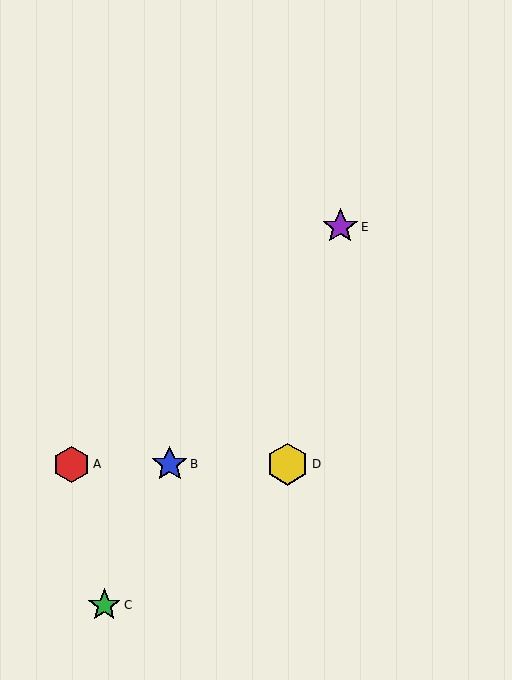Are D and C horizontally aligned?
No, D is at y≈464 and C is at y≈605.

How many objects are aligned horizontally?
3 objects (A, B, D) are aligned horizontally.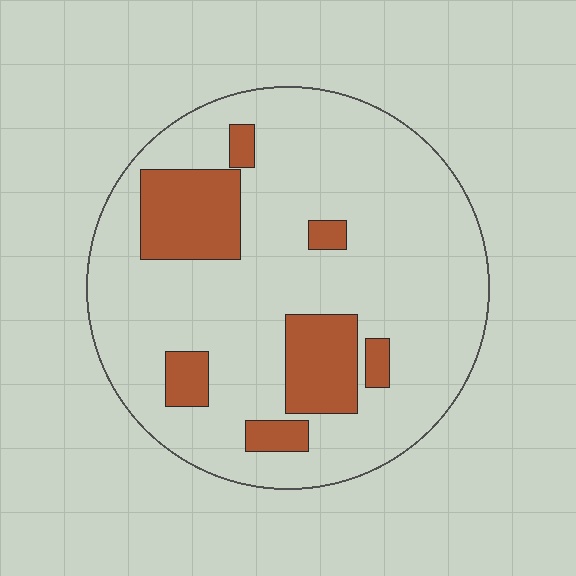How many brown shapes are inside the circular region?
7.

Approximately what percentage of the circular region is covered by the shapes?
Approximately 20%.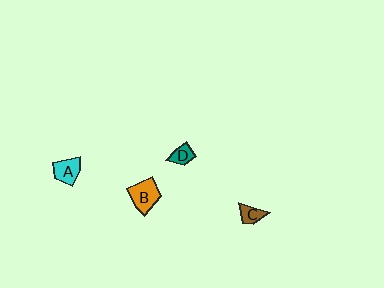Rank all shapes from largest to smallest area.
From largest to smallest: B (orange), A (cyan), C (brown), D (teal).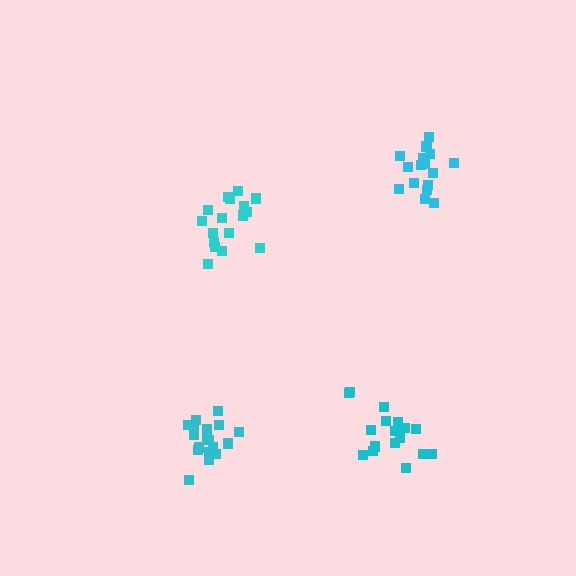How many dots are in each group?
Group 1: 17 dots, Group 2: 17 dots, Group 3: 17 dots, Group 4: 18 dots (69 total).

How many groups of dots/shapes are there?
There are 4 groups.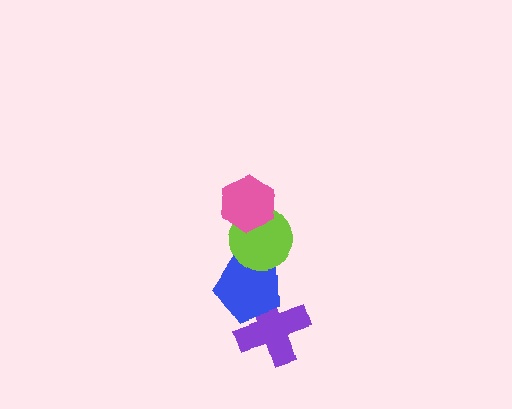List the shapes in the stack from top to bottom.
From top to bottom: the pink hexagon, the lime circle, the blue pentagon, the purple cross.